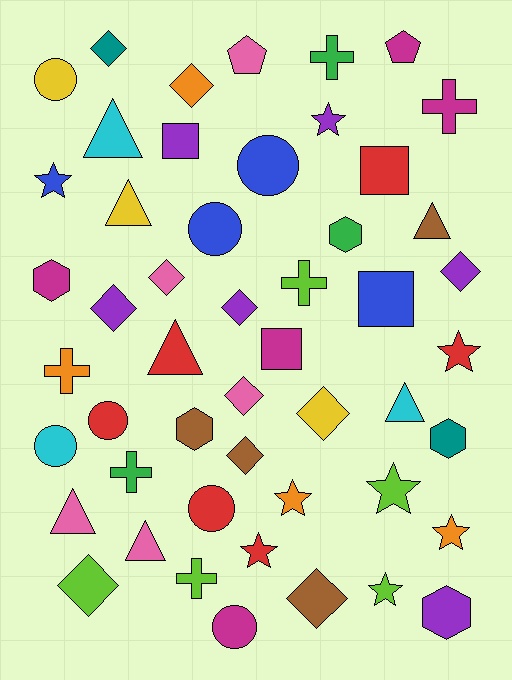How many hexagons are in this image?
There are 5 hexagons.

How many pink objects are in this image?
There are 5 pink objects.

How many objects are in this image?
There are 50 objects.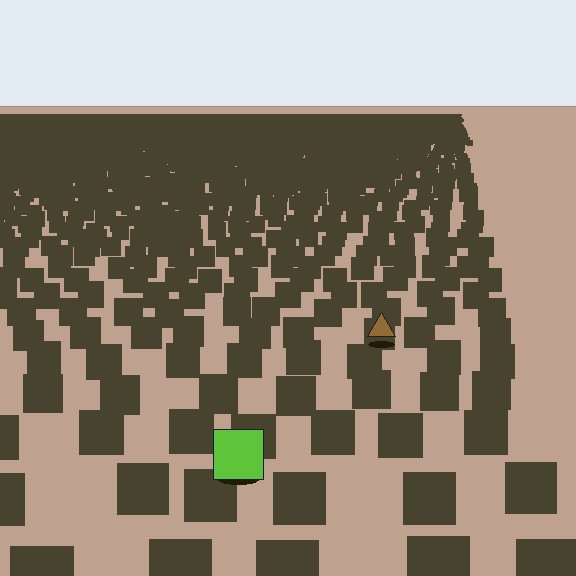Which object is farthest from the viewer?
The brown triangle is farthest from the viewer. It appears smaller and the ground texture around it is denser.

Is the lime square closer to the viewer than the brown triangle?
Yes. The lime square is closer — you can tell from the texture gradient: the ground texture is coarser near it.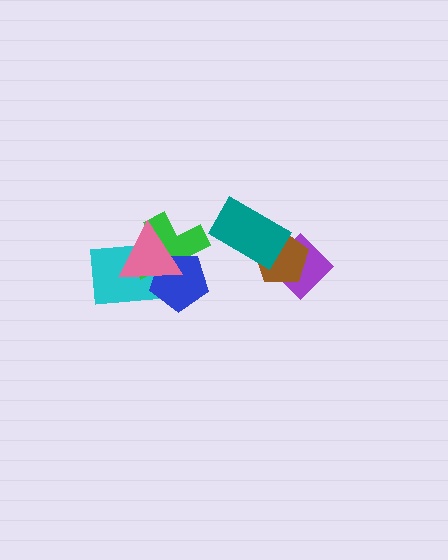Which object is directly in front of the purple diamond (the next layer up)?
The brown pentagon is directly in front of the purple diamond.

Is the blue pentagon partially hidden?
Yes, it is partially covered by another shape.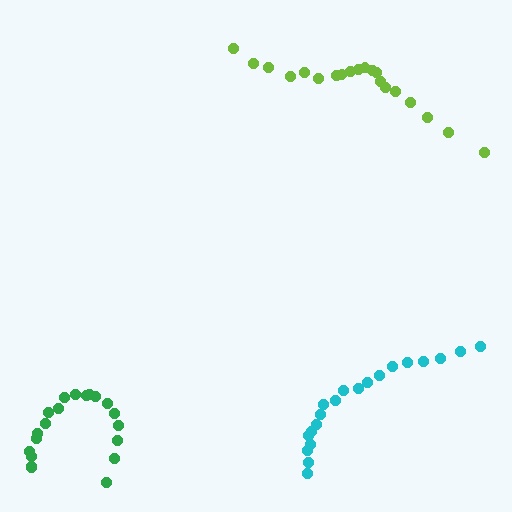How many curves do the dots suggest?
There are 3 distinct paths.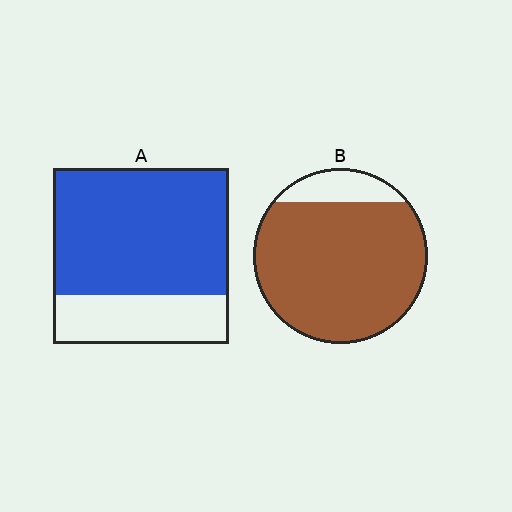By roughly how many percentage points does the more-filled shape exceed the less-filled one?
By roughly 15 percentage points (B over A).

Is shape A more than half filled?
Yes.